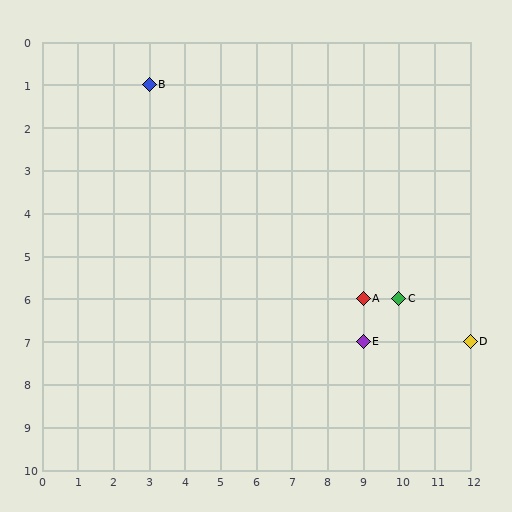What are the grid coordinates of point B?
Point B is at grid coordinates (3, 1).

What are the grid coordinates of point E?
Point E is at grid coordinates (9, 7).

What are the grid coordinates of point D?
Point D is at grid coordinates (12, 7).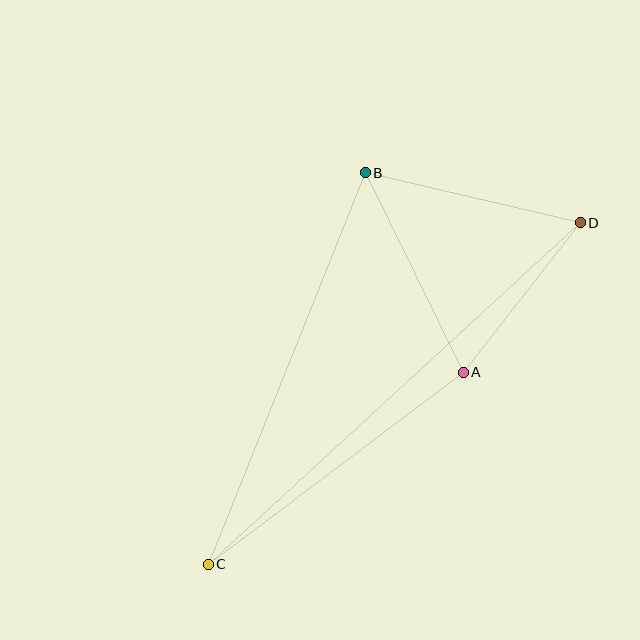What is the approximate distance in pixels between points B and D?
The distance between B and D is approximately 221 pixels.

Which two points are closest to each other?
Points A and D are closest to each other.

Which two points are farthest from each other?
Points C and D are farthest from each other.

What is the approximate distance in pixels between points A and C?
The distance between A and C is approximately 319 pixels.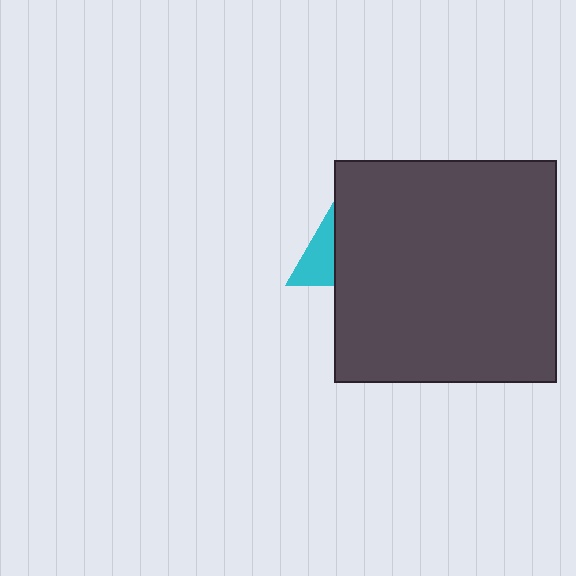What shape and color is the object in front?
The object in front is a dark gray square.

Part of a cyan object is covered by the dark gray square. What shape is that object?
It is a triangle.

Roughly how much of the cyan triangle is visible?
A small part of it is visible (roughly 33%).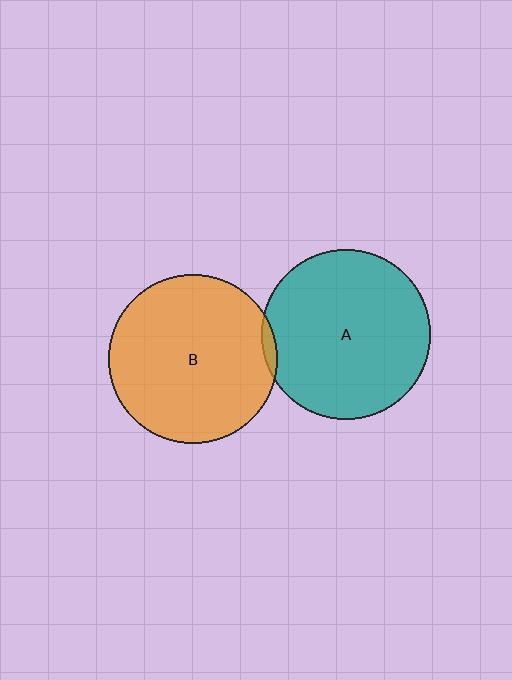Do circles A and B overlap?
Yes.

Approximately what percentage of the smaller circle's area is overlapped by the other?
Approximately 5%.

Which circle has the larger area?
Circle A (teal).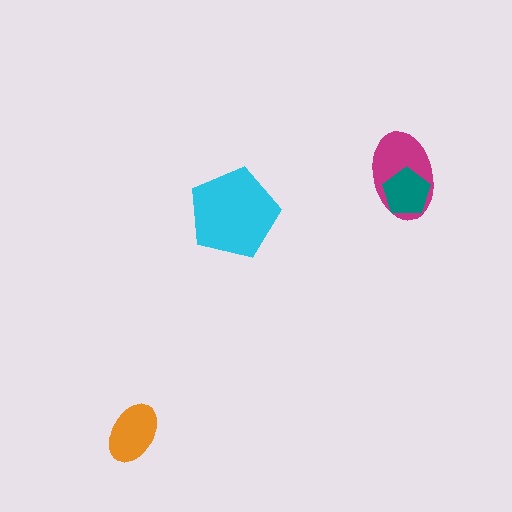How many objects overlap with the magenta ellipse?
1 object overlaps with the magenta ellipse.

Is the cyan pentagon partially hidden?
No, no other shape covers it.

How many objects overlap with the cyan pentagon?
0 objects overlap with the cyan pentagon.